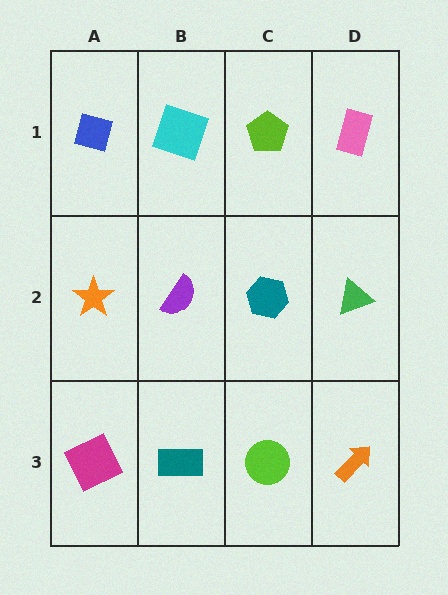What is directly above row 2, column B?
A cyan square.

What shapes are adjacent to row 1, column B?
A purple semicircle (row 2, column B), a blue diamond (row 1, column A), a lime pentagon (row 1, column C).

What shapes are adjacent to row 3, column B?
A purple semicircle (row 2, column B), a magenta square (row 3, column A), a lime circle (row 3, column C).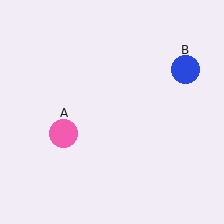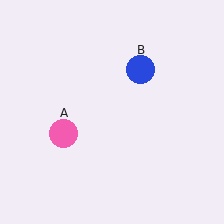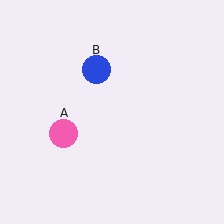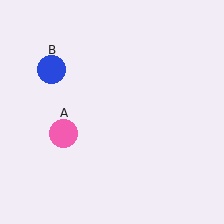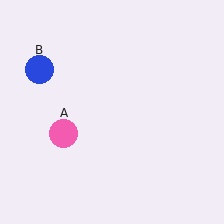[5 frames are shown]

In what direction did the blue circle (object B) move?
The blue circle (object B) moved left.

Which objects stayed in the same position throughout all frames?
Pink circle (object A) remained stationary.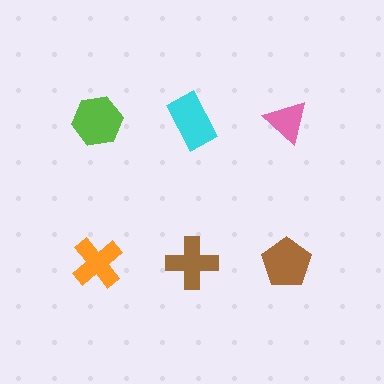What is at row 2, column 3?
A brown pentagon.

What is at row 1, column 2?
A cyan rectangle.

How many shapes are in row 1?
3 shapes.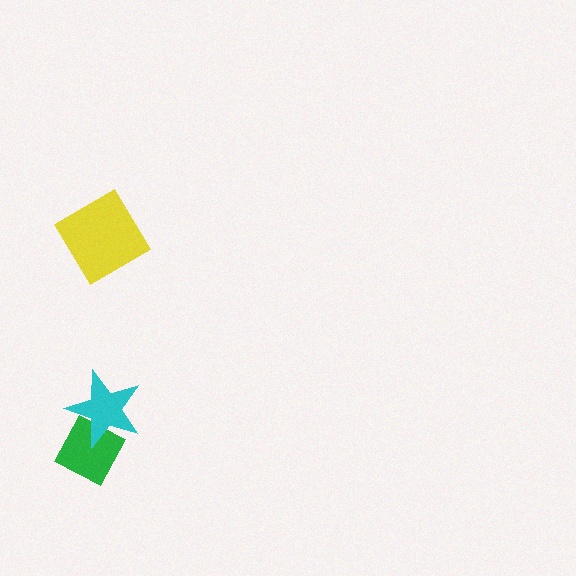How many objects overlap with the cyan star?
1 object overlaps with the cyan star.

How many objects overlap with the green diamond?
1 object overlaps with the green diamond.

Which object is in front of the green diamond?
The cyan star is in front of the green diamond.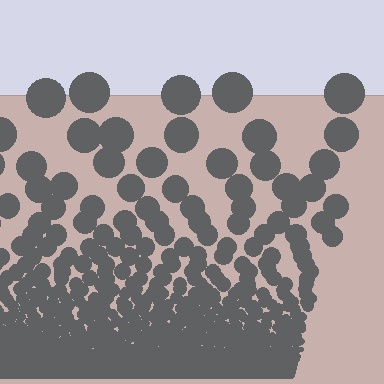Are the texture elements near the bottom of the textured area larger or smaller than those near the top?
Smaller. The gradient is inverted — elements near the bottom are smaller and denser.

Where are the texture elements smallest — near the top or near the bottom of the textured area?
Near the bottom.